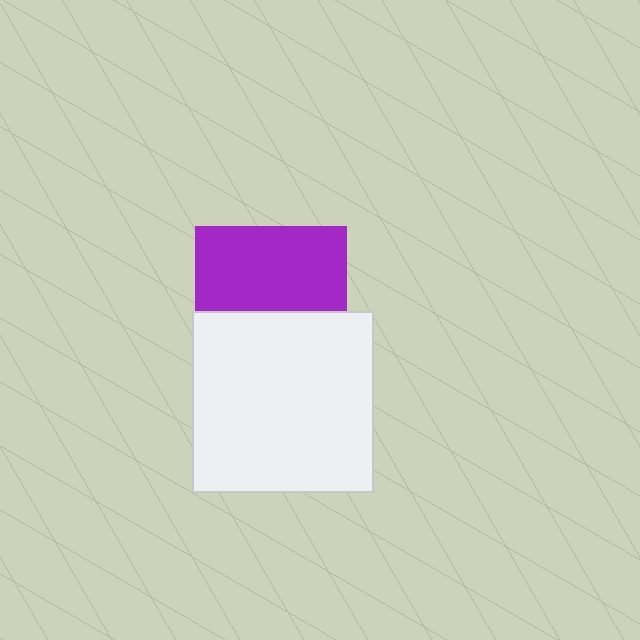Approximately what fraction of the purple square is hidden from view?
Roughly 43% of the purple square is hidden behind the white square.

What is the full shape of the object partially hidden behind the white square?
The partially hidden object is a purple square.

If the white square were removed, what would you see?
You would see the complete purple square.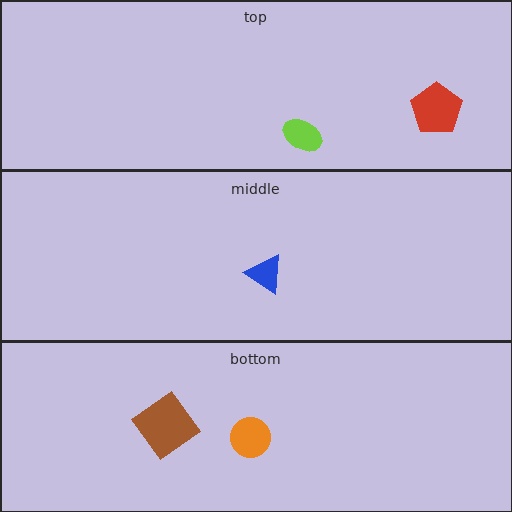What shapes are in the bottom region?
The brown diamond, the orange circle.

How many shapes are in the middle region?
1.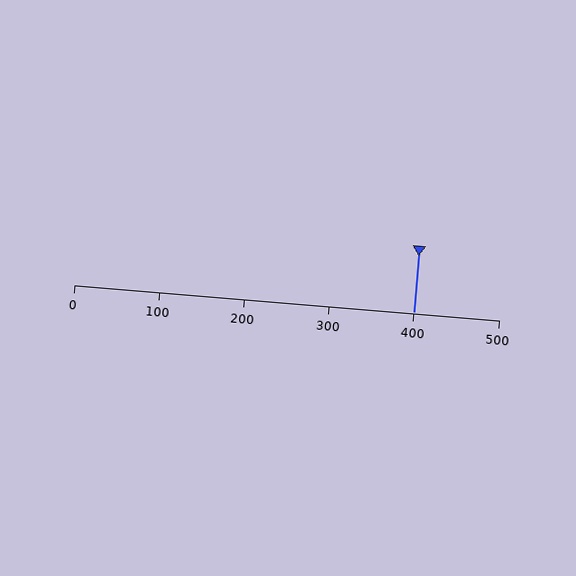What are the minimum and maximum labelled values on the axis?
The axis runs from 0 to 500.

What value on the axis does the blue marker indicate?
The marker indicates approximately 400.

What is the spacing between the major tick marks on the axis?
The major ticks are spaced 100 apart.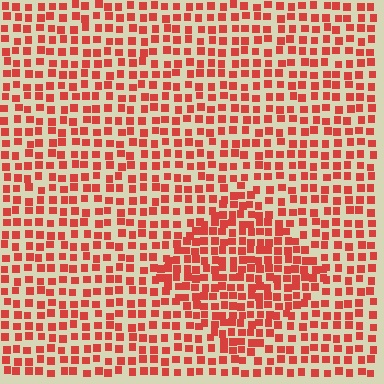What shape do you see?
I see a diamond.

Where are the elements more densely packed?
The elements are more densely packed inside the diamond boundary.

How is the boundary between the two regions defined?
The boundary is defined by a change in element density (approximately 1.6x ratio). All elements are the same color, size, and shape.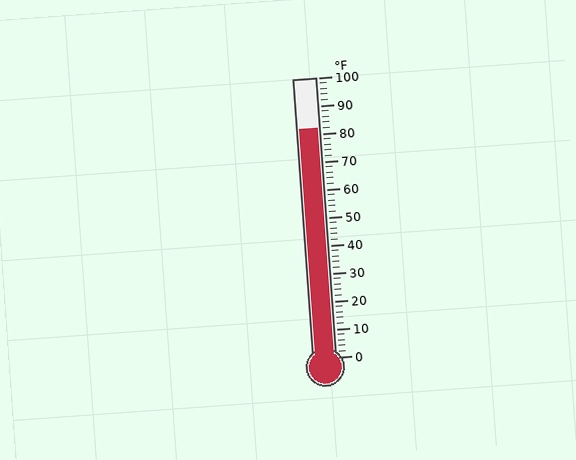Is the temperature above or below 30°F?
The temperature is above 30°F.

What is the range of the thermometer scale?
The thermometer scale ranges from 0°F to 100°F.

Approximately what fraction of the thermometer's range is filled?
The thermometer is filled to approximately 80% of its range.